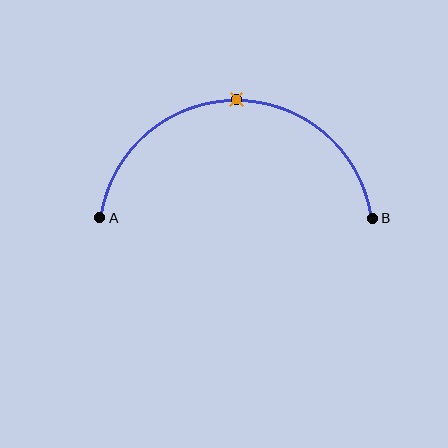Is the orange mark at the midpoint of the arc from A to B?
Yes. The orange mark lies on the arc at equal arc-length from both A and B — it is the arc midpoint.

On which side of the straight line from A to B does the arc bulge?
The arc bulges above the straight line connecting A and B.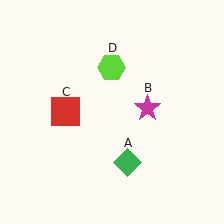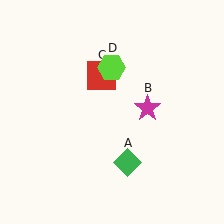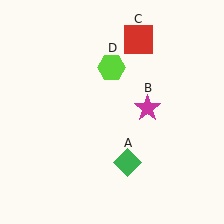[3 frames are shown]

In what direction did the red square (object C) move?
The red square (object C) moved up and to the right.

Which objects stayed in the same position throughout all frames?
Green diamond (object A) and magenta star (object B) and lime hexagon (object D) remained stationary.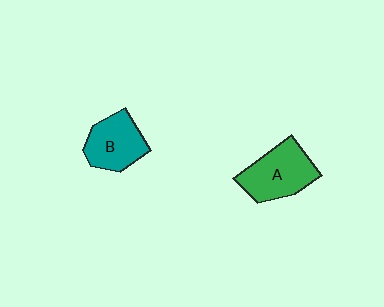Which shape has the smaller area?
Shape B (teal).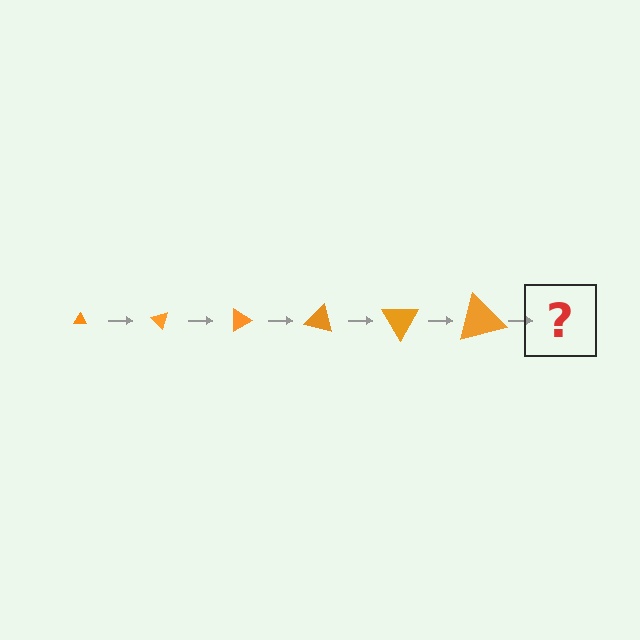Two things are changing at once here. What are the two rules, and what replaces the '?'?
The two rules are that the triangle grows larger each step and it rotates 45 degrees each step. The '?' should be a triangle, larger than the previous one and rotated 270 degrees from the start.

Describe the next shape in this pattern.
It should be a triangle, larger than the previous one and rotated 270 degrees from the start.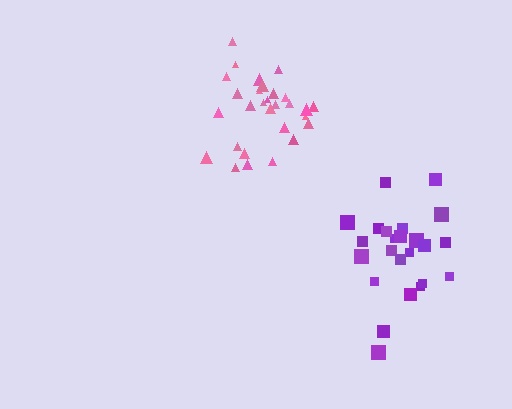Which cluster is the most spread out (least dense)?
Purple.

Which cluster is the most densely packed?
Pink.